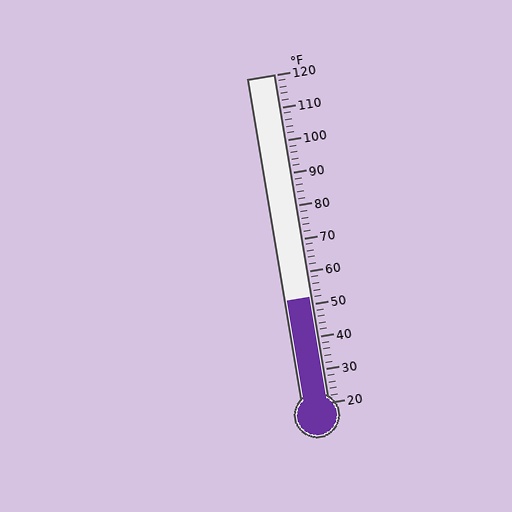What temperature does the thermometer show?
The thermometer shows approximately 52°F.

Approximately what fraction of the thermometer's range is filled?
The thermometer is filled to approximately 30% of its range.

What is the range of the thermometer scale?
The thermometer scale ranges from 20°F to 120°F.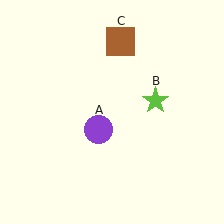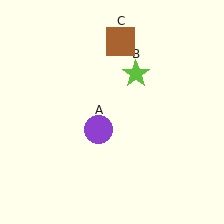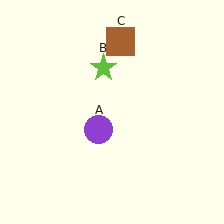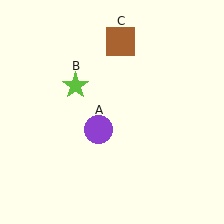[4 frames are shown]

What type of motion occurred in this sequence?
The lime star (object B) rotated counterclockwise around the center of the scene.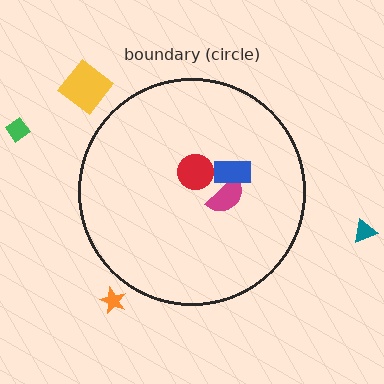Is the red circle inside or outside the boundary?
Inside.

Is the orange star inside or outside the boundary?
Outside.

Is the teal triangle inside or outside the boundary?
Outside.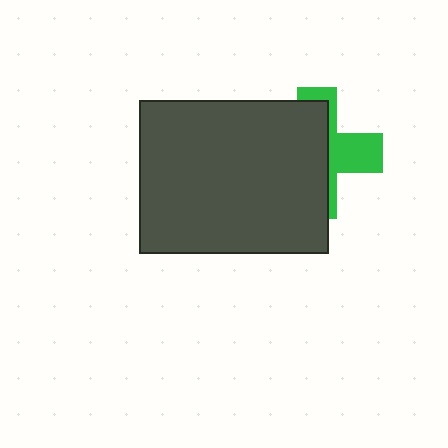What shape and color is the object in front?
The object in front is a dark gray rectangle.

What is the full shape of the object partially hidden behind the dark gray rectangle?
The partially hidden object is a green cross.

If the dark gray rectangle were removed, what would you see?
You would see the complete green cross.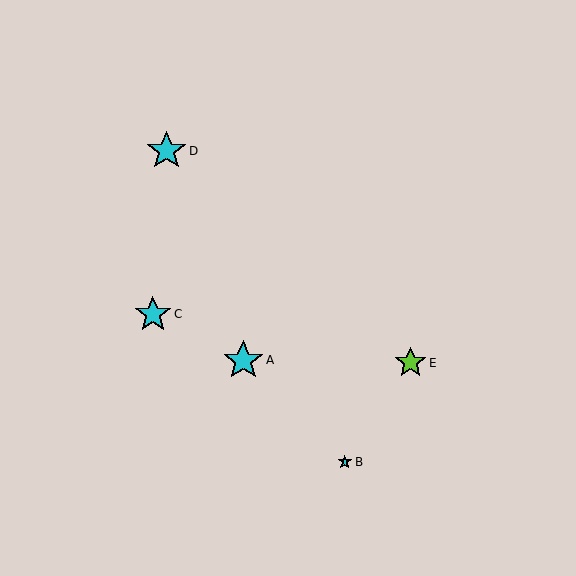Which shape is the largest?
The cyan star (labeled A) is the largest.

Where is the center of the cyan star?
The center of the cyan star is at (345, 462).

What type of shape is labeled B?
Shape B is a cyan star.